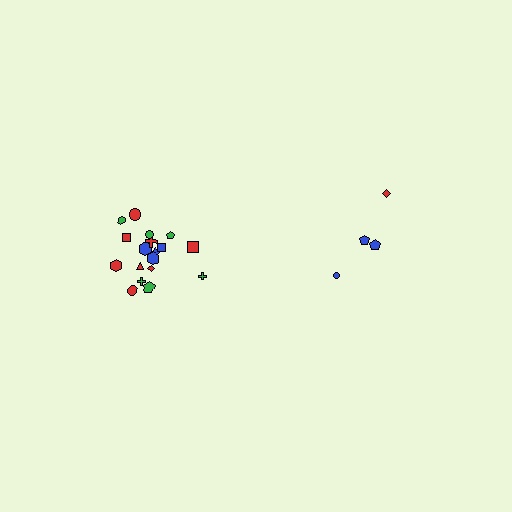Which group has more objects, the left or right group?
The left group.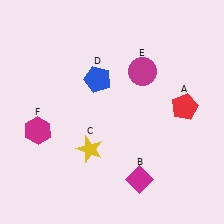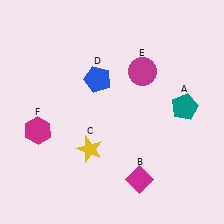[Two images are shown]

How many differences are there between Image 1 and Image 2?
There is 1 difference between the two images.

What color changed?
The pentagon (A) changed from red in Image 1 to teal in Image 2.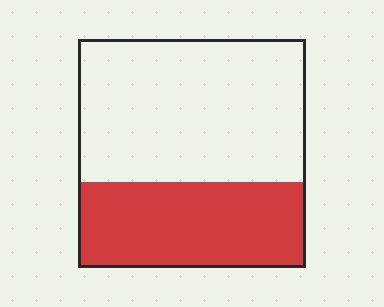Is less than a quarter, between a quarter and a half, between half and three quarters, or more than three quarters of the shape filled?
Between a quarter and a half.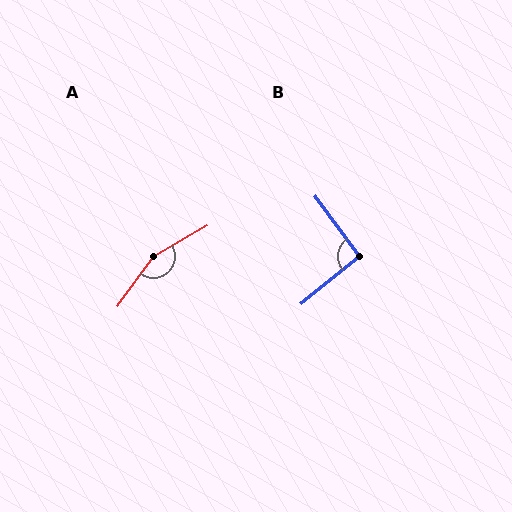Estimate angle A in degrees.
Approximately 156 degrees.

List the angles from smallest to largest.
B (93°), A (156°).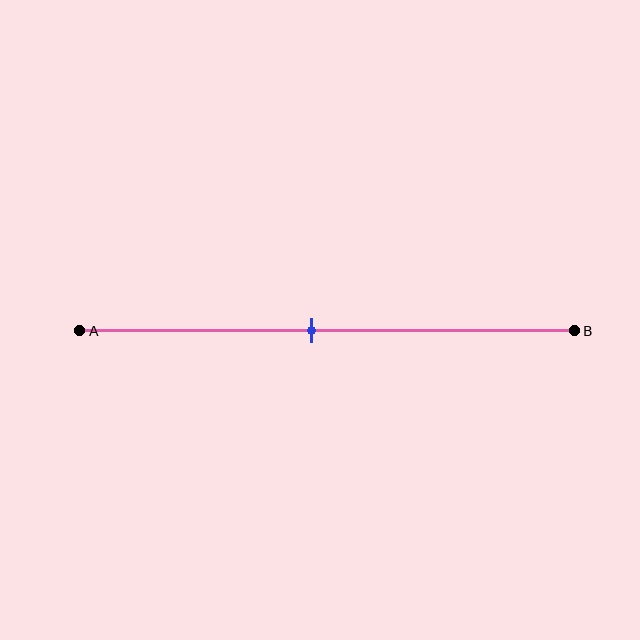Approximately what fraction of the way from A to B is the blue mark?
The blue mark is approximately 45% of the way from A to B.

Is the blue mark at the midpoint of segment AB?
No, the mark is at about 45% from A, not at the 50% midpoint.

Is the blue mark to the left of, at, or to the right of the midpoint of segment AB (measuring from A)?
The blue mark is to the left of the midpoint of segment AB.